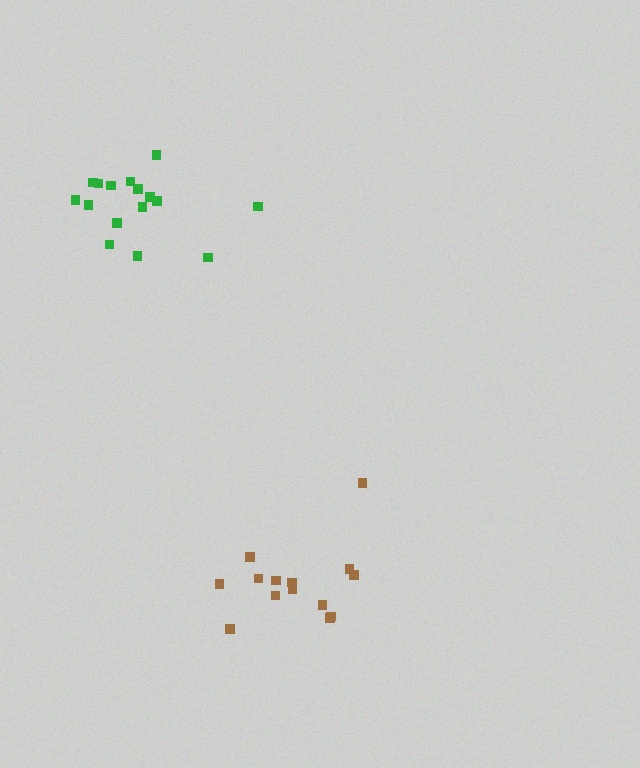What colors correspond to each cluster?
The clusters are colored: green, brown.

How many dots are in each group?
Group 1: 16 dots, Group 2: 14 dots (30 total).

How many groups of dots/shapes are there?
There are 2 groups.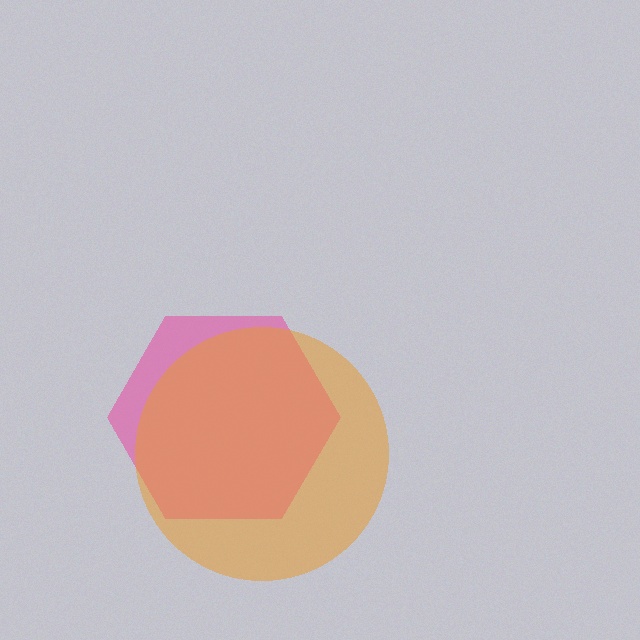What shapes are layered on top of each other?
The layered shapes are: a pink hexagon, an orange circle.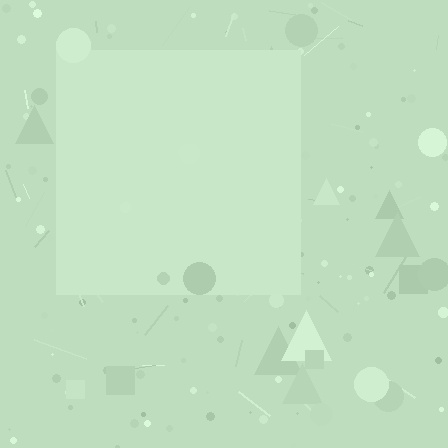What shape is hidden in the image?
A square is hidden in the image.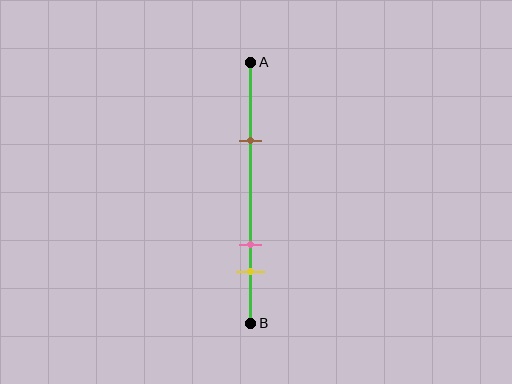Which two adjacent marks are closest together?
The pink and yellow marks are the closest adjacent pair.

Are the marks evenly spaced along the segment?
No, the marks are not evenly spaced.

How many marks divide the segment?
There are 3 marks dividing the segment.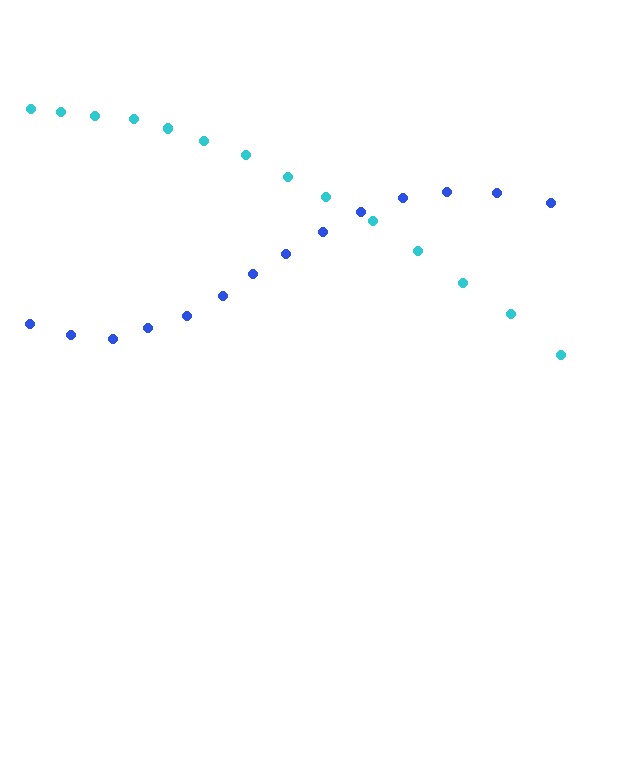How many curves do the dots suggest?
There are 2 distinct paths.